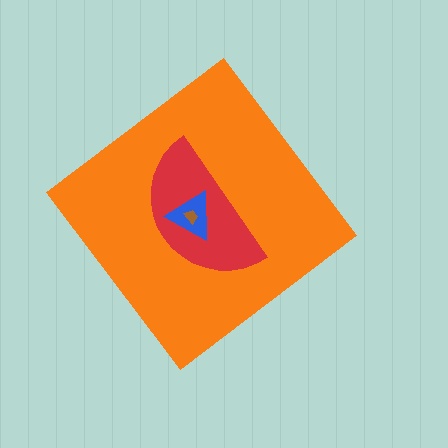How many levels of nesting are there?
4.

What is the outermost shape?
The orange diamond.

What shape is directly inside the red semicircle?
The blue triangle.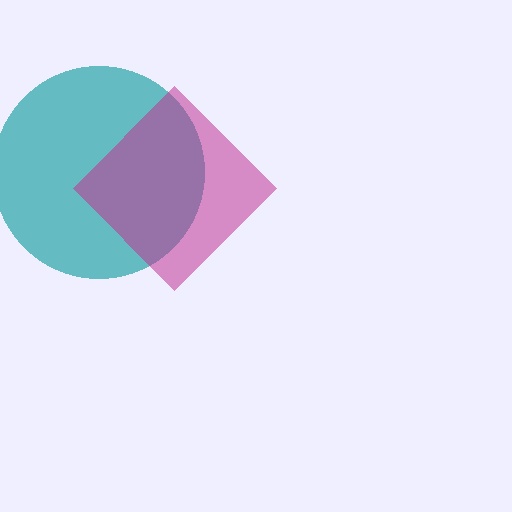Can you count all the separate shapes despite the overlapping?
Yes, there are 2 separate shapes.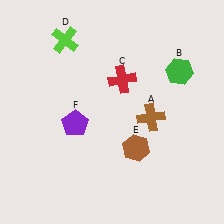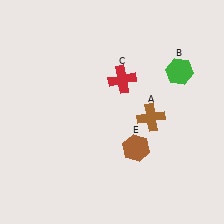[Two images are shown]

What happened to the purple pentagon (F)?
The purple pentagon (F) was removed in Image 2. It was in the bottom-left area of Image 1.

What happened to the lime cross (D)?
The lime cross (D) was removed in Image 2. It was in the top-left area of Image 1.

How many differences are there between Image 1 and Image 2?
There are 2 differences between the two images.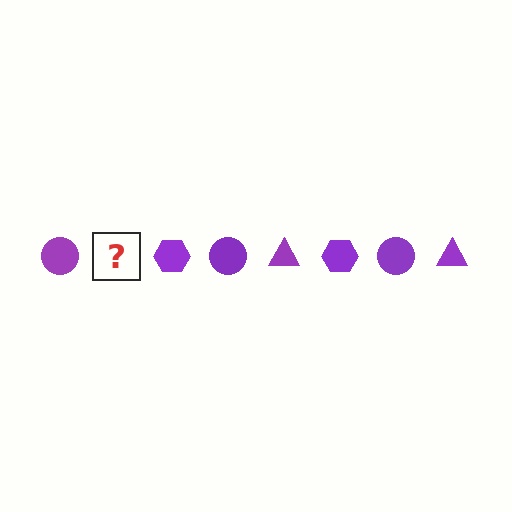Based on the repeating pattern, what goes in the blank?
The blank should be a purple triangle.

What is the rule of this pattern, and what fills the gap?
The rule is that the pattern cycles through circle, triangle, hexagon shapes in purple. The gap should be filled with a purple triangle.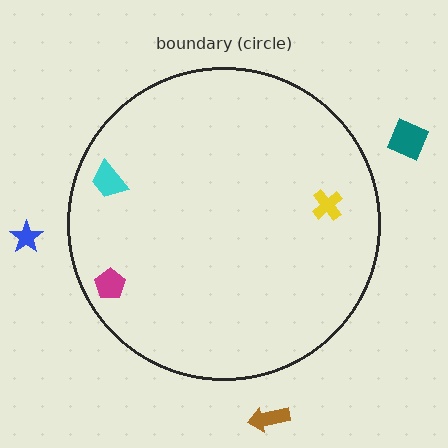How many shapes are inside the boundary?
3 inside, 3 outside.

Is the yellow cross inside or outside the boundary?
Inside.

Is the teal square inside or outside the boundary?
Outside.